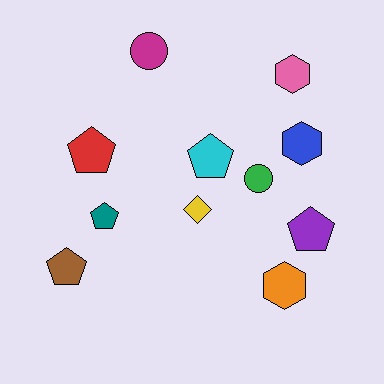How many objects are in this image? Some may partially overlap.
There are 11 objects.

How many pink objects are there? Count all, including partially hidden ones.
There is 1 pink object.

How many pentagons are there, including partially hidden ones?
There are 5 pentagons.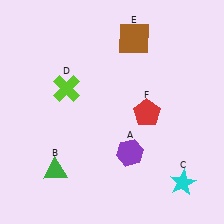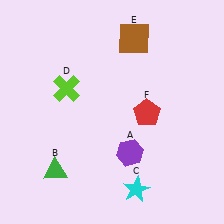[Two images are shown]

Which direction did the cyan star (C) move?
The cyan star (C) moved left.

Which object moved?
The cyan star (C) moved left.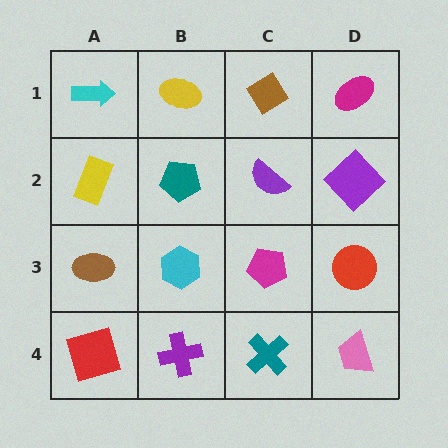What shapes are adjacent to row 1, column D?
A purple diamond (row 2, column D), a brown diamond (row 1, column C).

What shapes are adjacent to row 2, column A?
A cyan arrow (row 1, column A), a brown ellipse (row 3, column A), a teal pentagon (row 2, column B).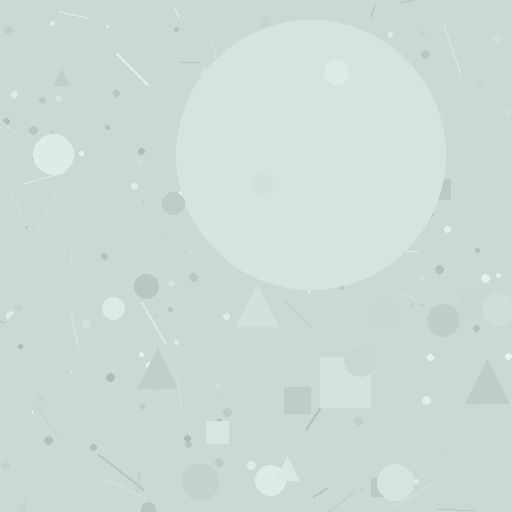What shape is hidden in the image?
A circle is hidden in the image.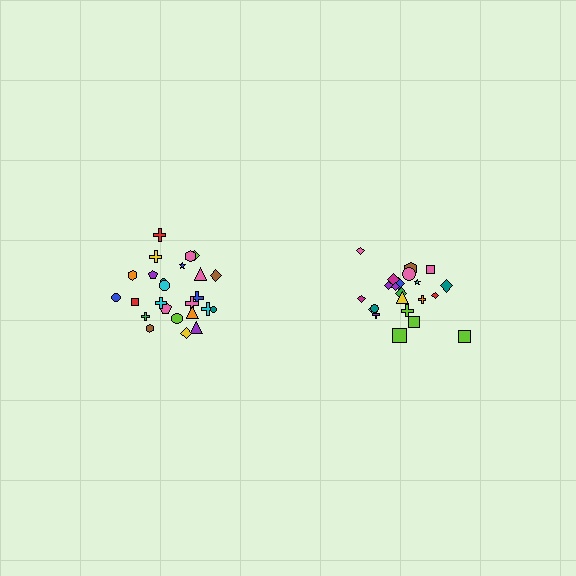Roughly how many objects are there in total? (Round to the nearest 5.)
Roughly 45 objects in total.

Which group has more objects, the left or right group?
The left group.